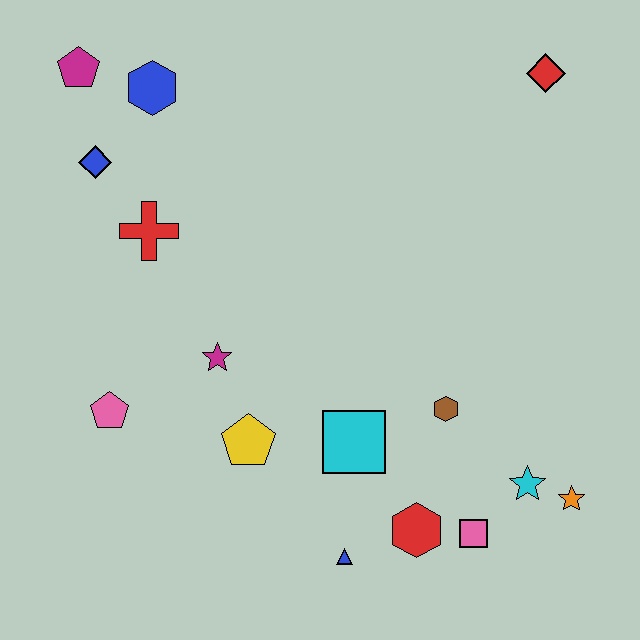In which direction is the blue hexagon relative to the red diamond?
The blue hexagon is to the left of the red diamond.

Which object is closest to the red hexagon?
The pink square is closest to the red hexagon.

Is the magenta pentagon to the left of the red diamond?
Yes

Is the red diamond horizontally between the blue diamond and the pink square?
No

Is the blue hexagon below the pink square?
No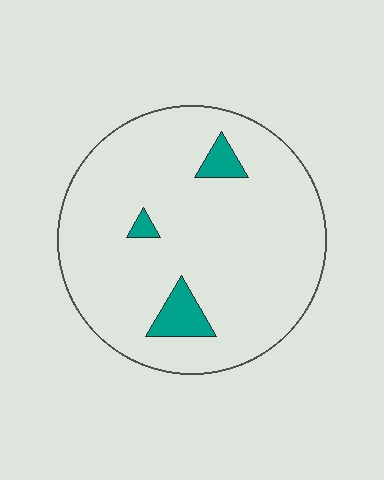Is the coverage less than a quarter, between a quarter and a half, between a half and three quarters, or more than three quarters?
Less than a quarter.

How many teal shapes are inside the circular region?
3.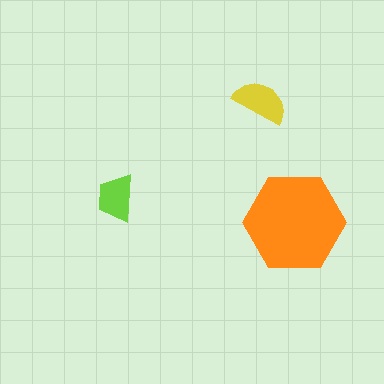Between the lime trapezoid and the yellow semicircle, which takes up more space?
The yellow semicircle.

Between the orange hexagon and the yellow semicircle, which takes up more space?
The orange hexagon.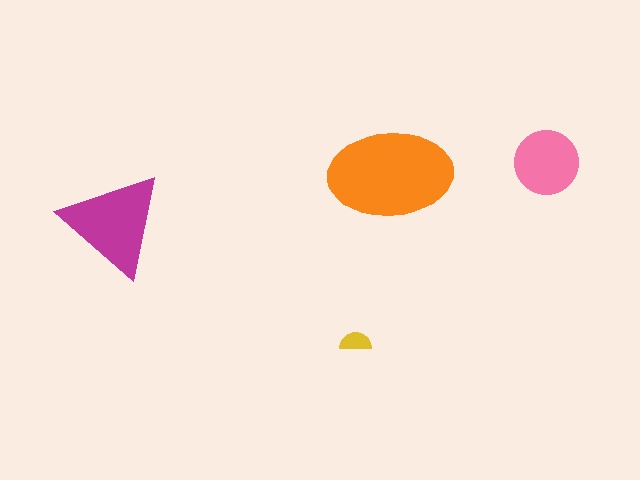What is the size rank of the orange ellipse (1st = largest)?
1st.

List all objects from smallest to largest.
The yellow semicircle, the pink circle, the magenta triangle, the orange ellipse.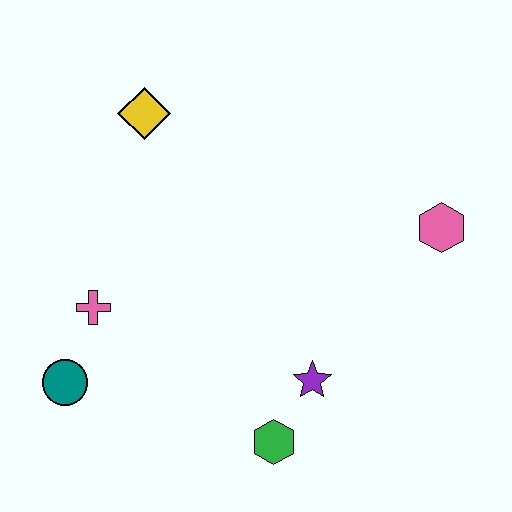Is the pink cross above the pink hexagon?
No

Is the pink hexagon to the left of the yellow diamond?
No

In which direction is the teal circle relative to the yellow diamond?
The teal circle is below the yellow diamond.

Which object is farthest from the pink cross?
The pink hexagon is farthest from the pink cross.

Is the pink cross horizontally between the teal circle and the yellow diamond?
Yes